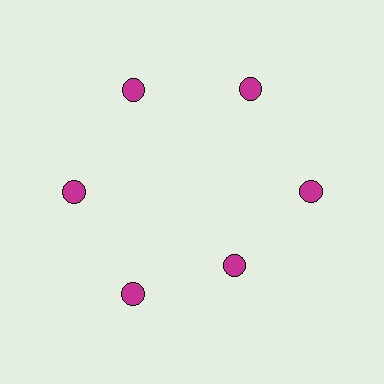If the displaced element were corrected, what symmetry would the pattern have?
It would have 6-fold rotational symmetry — the pattern would map onto itself every 60 degrees.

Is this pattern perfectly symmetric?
No. The 6 magenta circles are arranged in a ring, but one element near the 5 o'clock position is pulled inward toward the center, breaking the 6-fold rotational symmetry.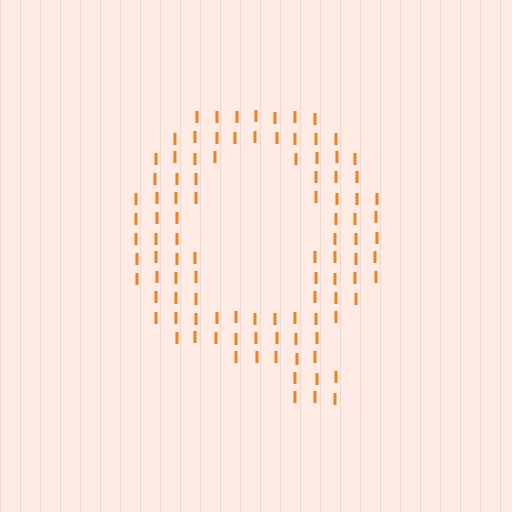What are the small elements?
The small elements are letter I's.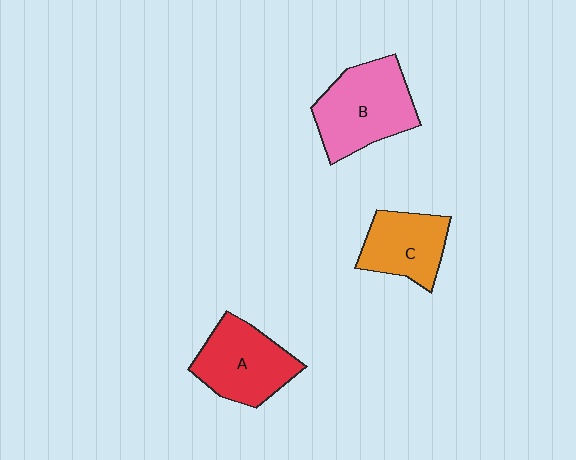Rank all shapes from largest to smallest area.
From largest to smallest: B (pink), A (red), C (orange).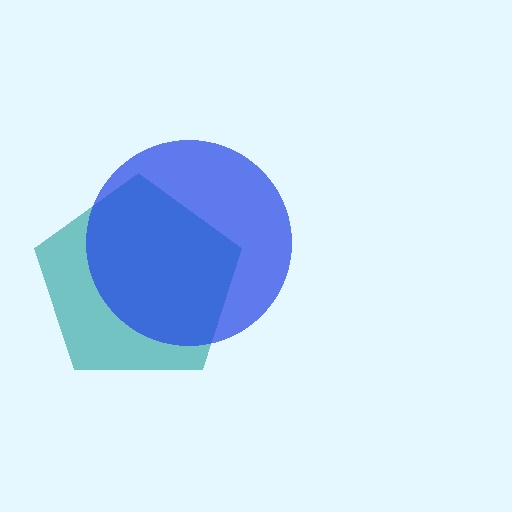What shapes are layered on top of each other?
The layered shapes are: a teal pentagon, a blue circle.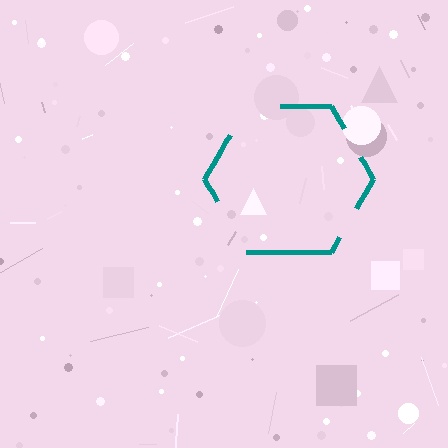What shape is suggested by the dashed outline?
The dashed outline suggests a hexagon.